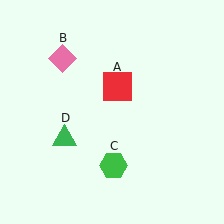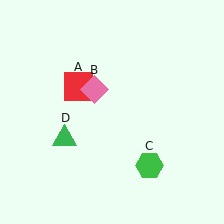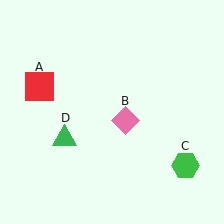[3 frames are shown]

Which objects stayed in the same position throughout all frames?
Green triangle (object D) remained stationary.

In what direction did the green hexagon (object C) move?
The green hexagon (object C) moved right.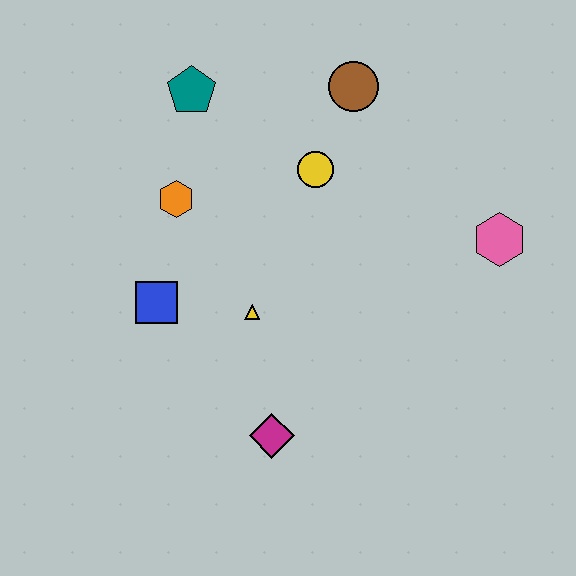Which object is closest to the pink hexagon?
The yellow circle is closest to the pink hexagon.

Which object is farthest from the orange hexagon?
The pink hexagon is farthest from the orange hexagon.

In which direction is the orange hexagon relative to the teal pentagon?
The orange hexagon is below the teal pentagon.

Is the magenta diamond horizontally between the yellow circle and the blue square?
Yes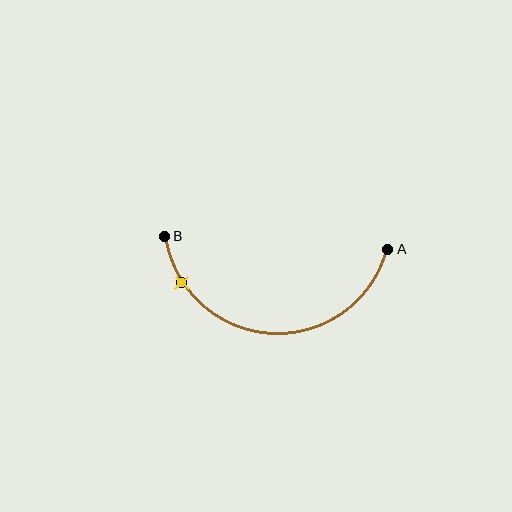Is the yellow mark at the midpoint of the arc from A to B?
No. The yellow mark lies on the arc but is closer to endpoint B. The arc midpoint would be at the point on the curve equidistant along the arc from both A and B.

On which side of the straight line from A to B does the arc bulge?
The arc bulges below the straight line connecting A and B.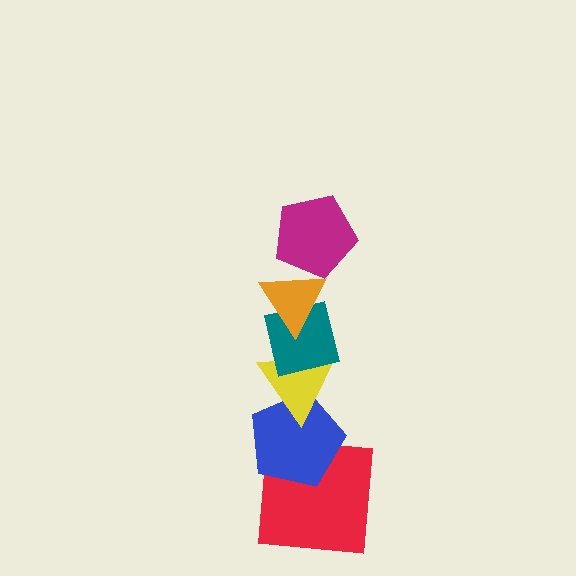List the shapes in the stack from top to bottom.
From top to bottom: the magenta pentagon, the orange triangle, the teal square, the yellow triangle, the blue pentagon, the red square.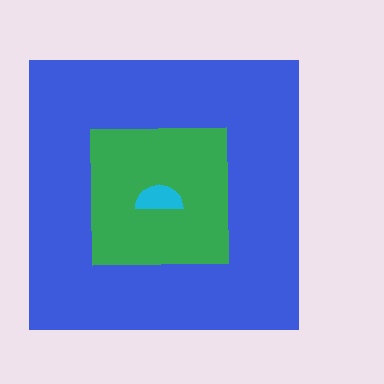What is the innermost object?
The cyan semicircle.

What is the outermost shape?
The blue square.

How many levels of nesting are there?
3.